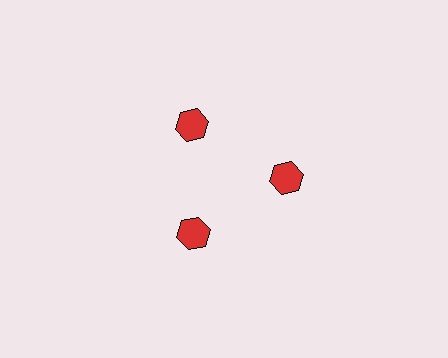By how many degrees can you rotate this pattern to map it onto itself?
The pattern maps onto itself every 120 degrees of rotation.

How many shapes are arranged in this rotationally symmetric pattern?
There are 3 shapes, arranged in 3 groups of 1.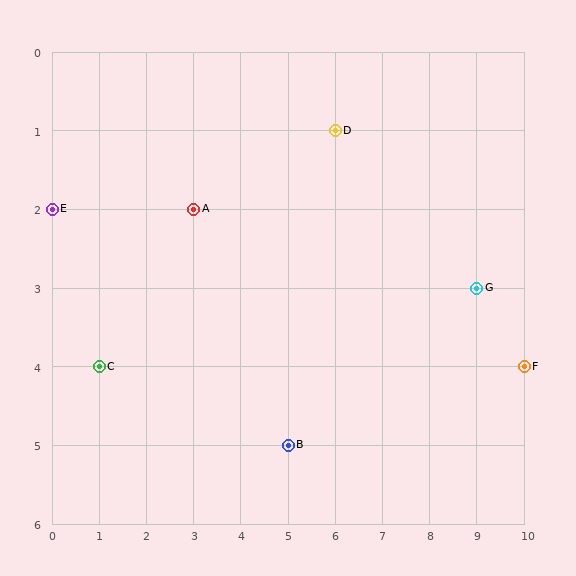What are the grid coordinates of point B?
Point B is at grid coordinates (5, 5).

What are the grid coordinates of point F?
Point F is at grid coordinates (10, 4).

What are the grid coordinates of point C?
Point C is at grid coordinates (1, 4).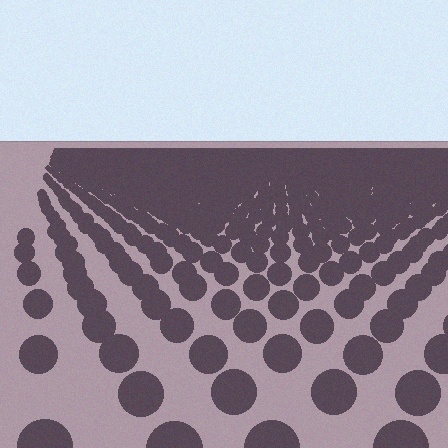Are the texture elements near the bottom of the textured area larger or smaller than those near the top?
Larger. Near the bottom, elements are closer to the viewer and appear at a bigger on-screen size.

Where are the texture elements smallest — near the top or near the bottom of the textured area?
Near the top.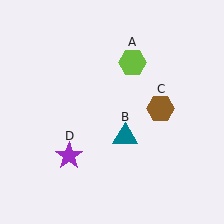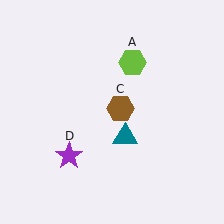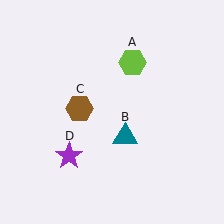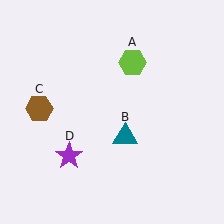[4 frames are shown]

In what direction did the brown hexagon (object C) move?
The brown hexagon (object C) moved left.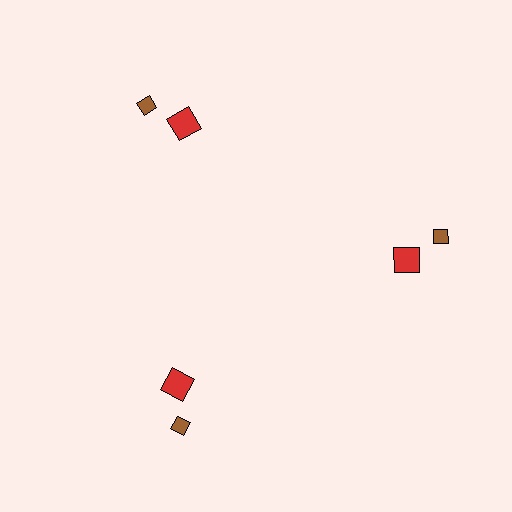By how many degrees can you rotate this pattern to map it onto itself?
The pattern maps onto itself every 120 degrees of rotation.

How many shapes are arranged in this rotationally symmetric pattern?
There are 6 shapes, arranged in 3 groups of 2.